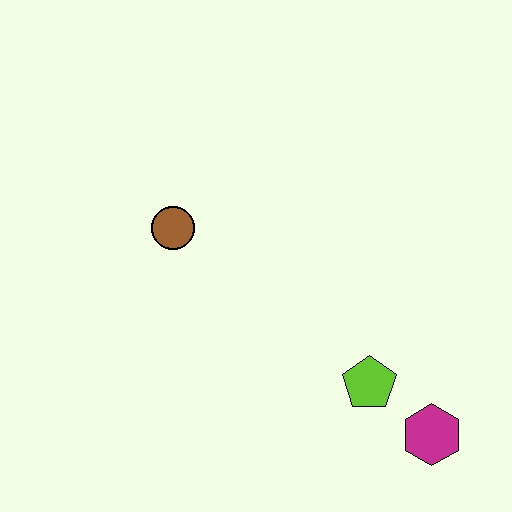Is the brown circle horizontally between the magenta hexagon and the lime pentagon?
No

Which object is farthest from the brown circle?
The magenta hexagon is farthest from the brown circle.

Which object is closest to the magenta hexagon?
The lime pentagon is closest to the magenta hexagon.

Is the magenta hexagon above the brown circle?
No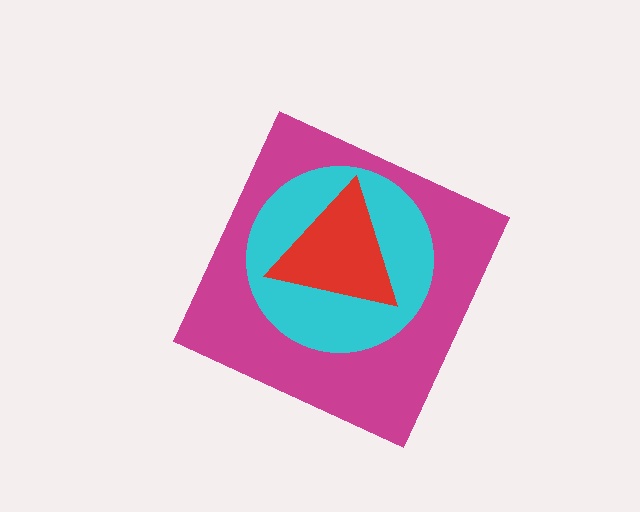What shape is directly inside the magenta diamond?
The cyan circle.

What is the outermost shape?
The magenta diamond.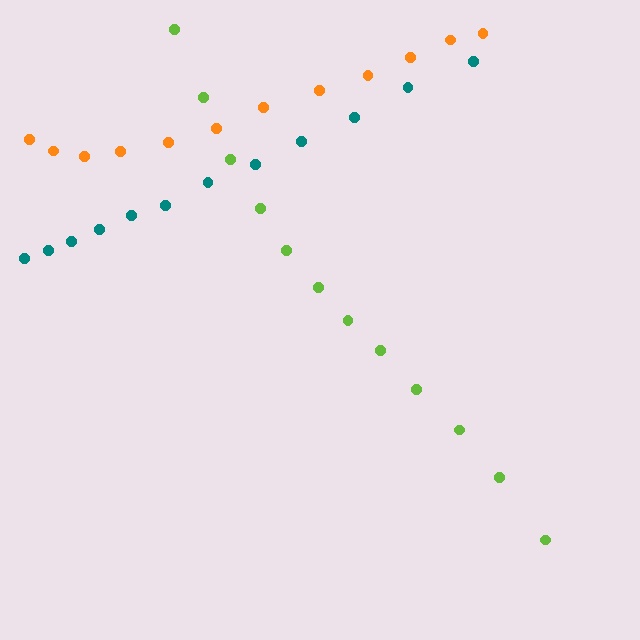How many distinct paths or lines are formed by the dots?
There are 3 distinct paths.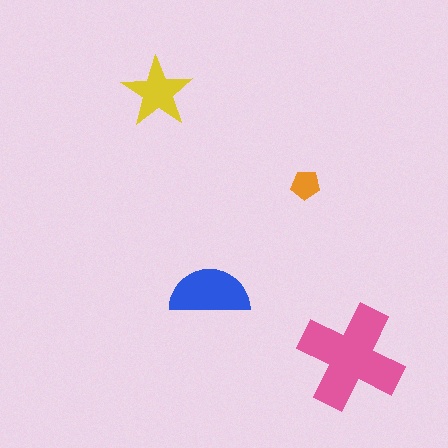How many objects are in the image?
There are 4 objects in the image.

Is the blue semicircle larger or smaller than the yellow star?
Larger.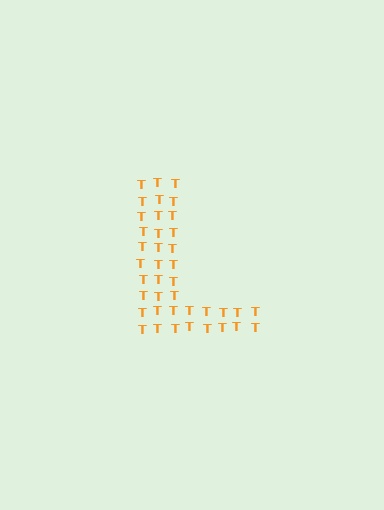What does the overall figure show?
The overall figure shows the letter L.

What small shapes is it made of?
It is made of small letter T's.